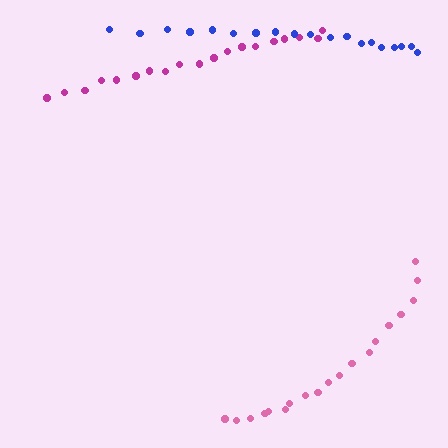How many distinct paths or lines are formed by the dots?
There are 3 distinct paths.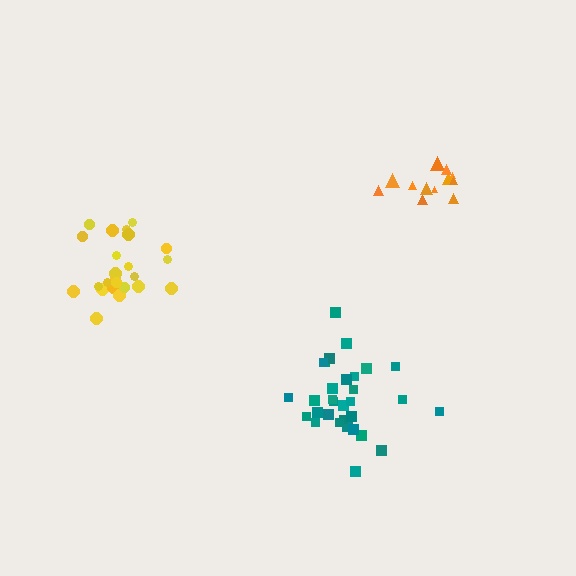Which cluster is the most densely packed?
Orange.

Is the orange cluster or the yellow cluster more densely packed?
Orange.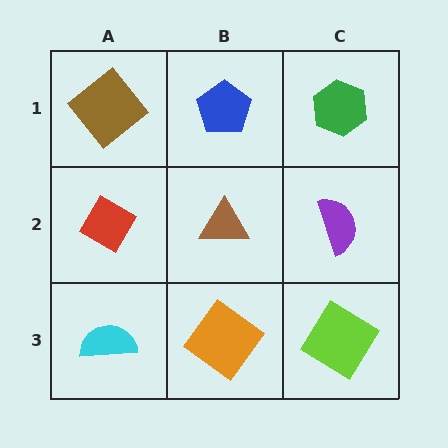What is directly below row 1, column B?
A brown triangle.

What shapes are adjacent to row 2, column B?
A blue pentagon (row 1, column B), an orange diamond (row 3, column B), a red diamond (row 2, column A), a purple semicircle (row 2, column C).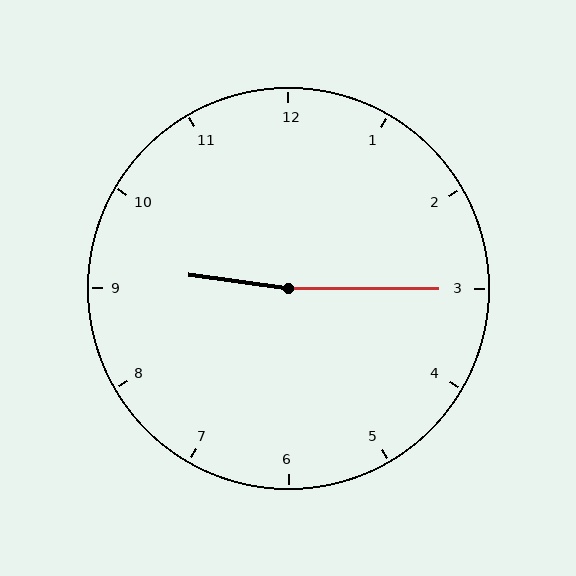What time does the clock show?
9:15.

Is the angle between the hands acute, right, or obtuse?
It is obtuse.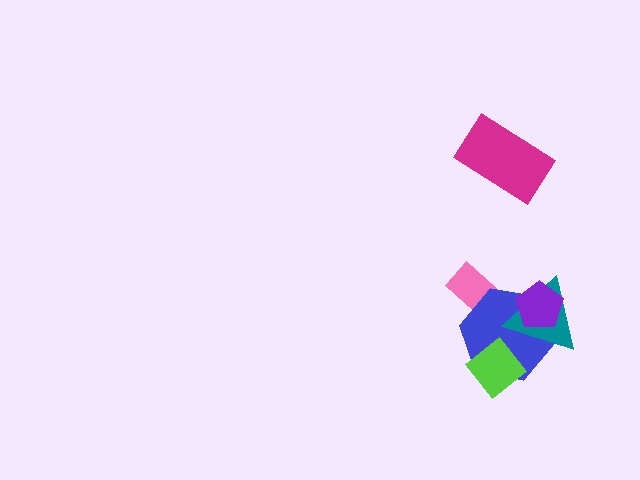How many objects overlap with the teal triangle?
2 objects overlap with the teal triangle.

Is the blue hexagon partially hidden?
Yes, it is partially covered by another shape.